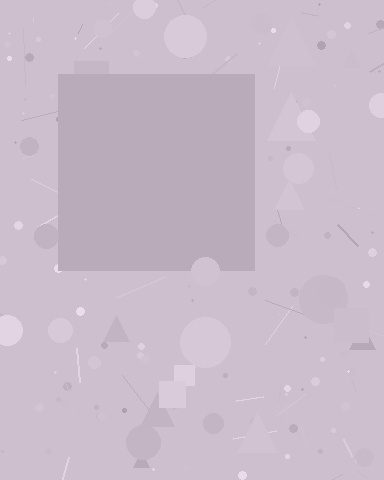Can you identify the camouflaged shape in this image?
The camouflaged shape is a square.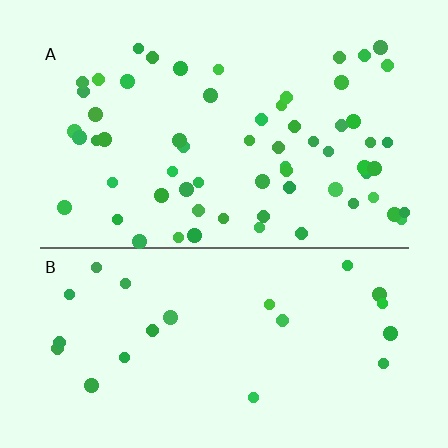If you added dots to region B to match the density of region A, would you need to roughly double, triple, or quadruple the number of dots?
Approximately triple.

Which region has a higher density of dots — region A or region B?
A (the top).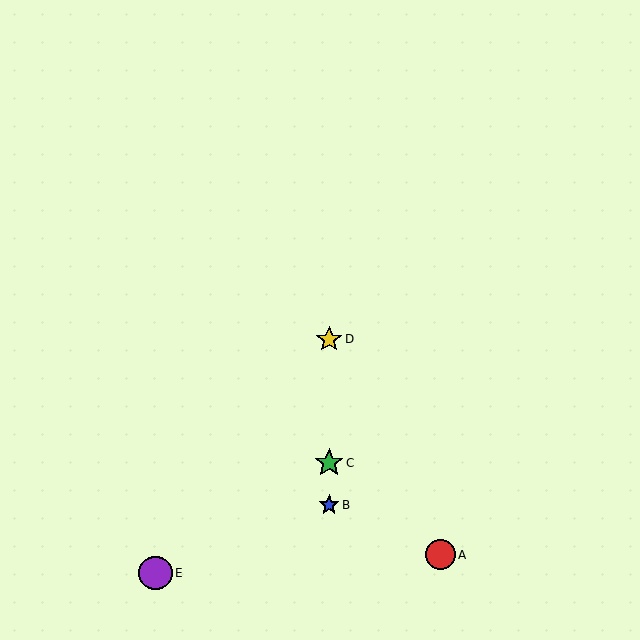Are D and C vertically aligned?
Yes, both are at x≈329.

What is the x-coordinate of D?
Object D is at x≈329.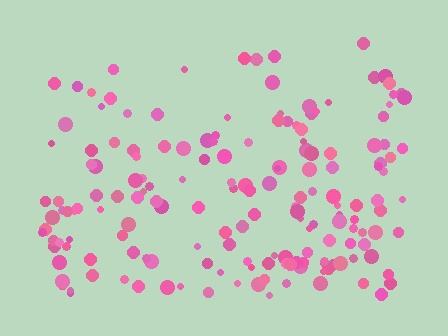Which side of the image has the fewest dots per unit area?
The top.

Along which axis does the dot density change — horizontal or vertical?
Vertical.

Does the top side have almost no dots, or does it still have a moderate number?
Still a moderate number, just noticeably fewer than the bottom.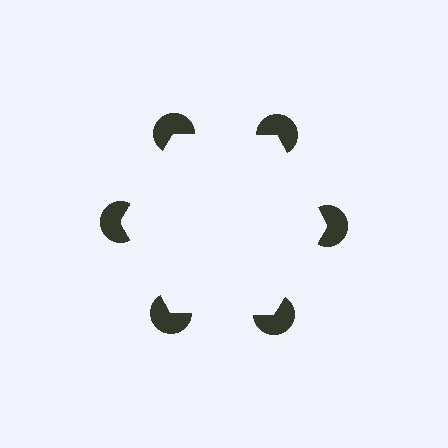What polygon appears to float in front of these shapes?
An illusory hexagon — its edges are inferred from the aligned wedge cuts in the pac-man discs, not physically drawn.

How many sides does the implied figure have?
6 sides.